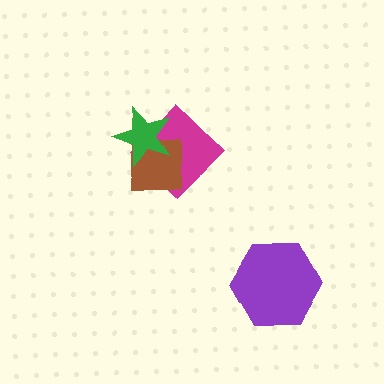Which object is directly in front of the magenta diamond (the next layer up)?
The brown square is directly in front of the magenta diamond.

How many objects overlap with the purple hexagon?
0 objects overlap with the purple hexagon.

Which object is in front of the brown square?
The green star is in front of the brown square.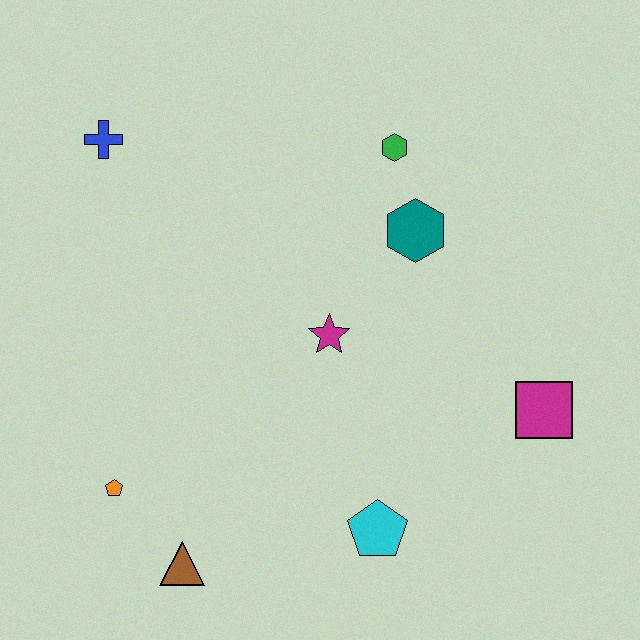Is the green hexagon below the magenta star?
No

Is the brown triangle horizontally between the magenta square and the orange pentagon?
Yes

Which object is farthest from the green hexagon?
The brown triangle is farthest from the green hexagon.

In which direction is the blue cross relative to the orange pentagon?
The blue cross is above the orange pentagon.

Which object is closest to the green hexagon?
The teal hexagon is closest to the green hexagon.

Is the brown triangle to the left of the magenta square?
Yes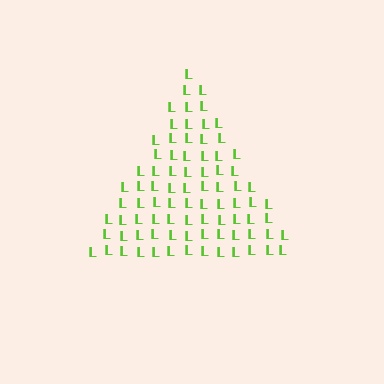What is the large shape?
The large shape is a triangle.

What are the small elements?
The small elements are letter L's.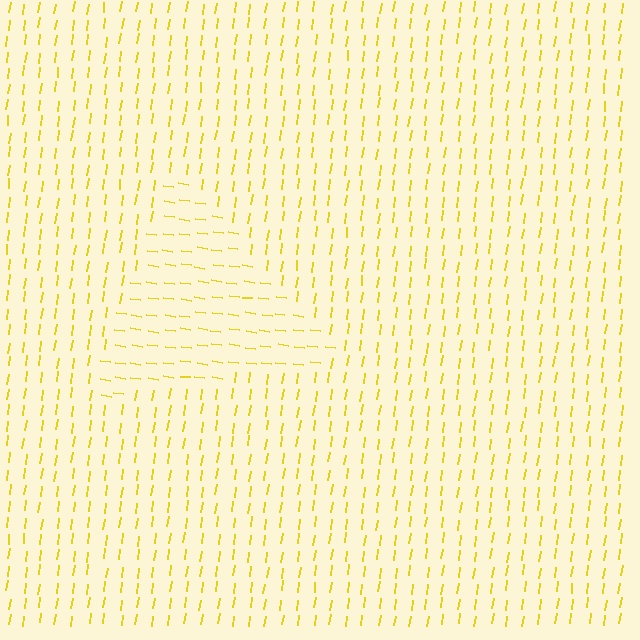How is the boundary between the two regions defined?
The boundary is defined purely by a change in line orientation (approximately 89 degrees difference). All lines are the same color and thickness.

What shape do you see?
I see a triangle.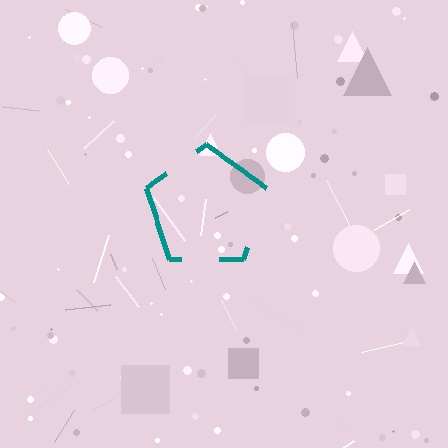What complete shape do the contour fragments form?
The contour fragments form a pentagon.